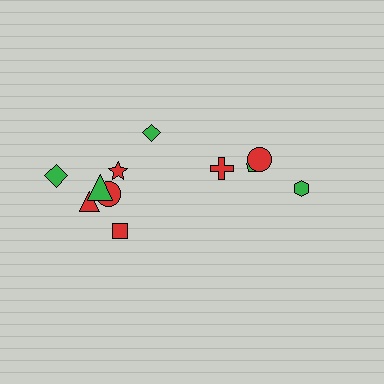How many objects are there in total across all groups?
There are 11 objects.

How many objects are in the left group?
There are 7 objects.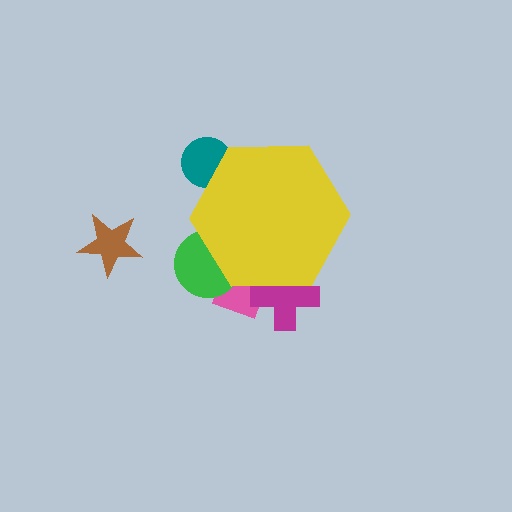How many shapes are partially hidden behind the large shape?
4 shapes are partially hidden.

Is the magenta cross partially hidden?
Yes, the magenta cross is partially hidden behind the yellow hexagon.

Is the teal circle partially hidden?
Yes, the teal circle is partially hidden behind the yellow hexagon.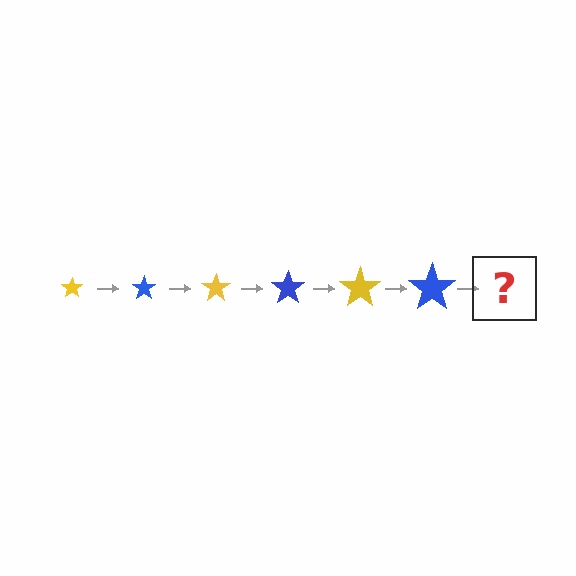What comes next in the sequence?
The next element should be a yellow star, larger than the previous one.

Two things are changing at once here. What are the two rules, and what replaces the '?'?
The two rules are that the star grows larger each step and the color cycles through yellow and blue. The '?' should be a yellow star, larger than the previous one.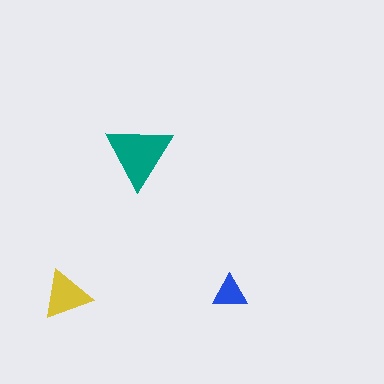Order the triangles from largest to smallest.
the teal one, the yellow one, the blue one.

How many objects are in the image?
There are 3 objects in the image.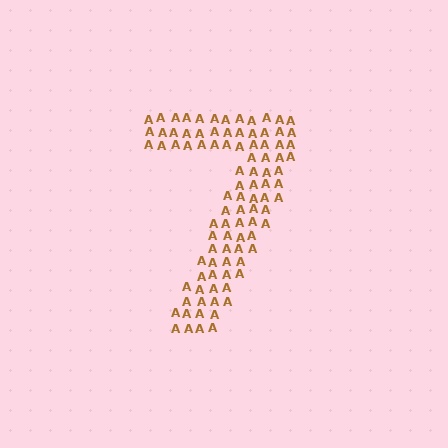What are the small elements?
The small elements are letter A's.